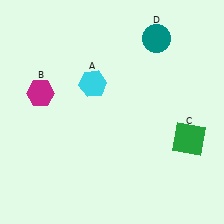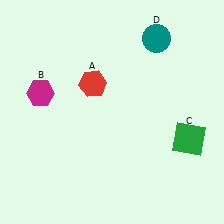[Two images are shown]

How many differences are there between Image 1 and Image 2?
There is 1 difference between the two images.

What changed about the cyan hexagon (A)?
In Image 1, A is cyan. In Image 2, it changed to red.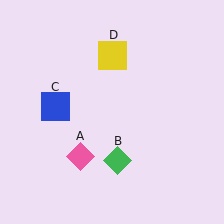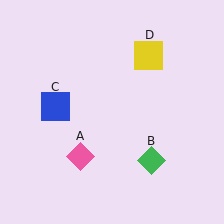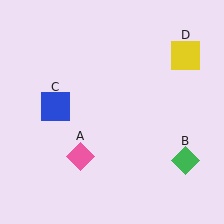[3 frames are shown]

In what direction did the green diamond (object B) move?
The green diamond (object B) moved right.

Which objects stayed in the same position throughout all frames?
Pink diamond (object A) and blue square (object C) remained stationary.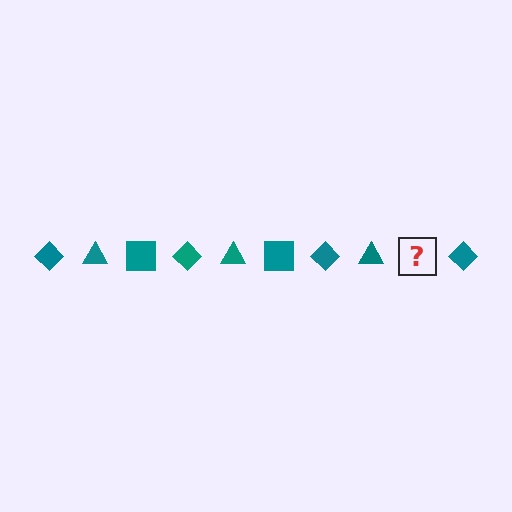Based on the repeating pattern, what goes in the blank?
The blank should be a teal square.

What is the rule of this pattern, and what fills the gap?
The rule is that the pattern cycles through diamond, triangle, square shapes in teal. The gap should be filled with a teal square.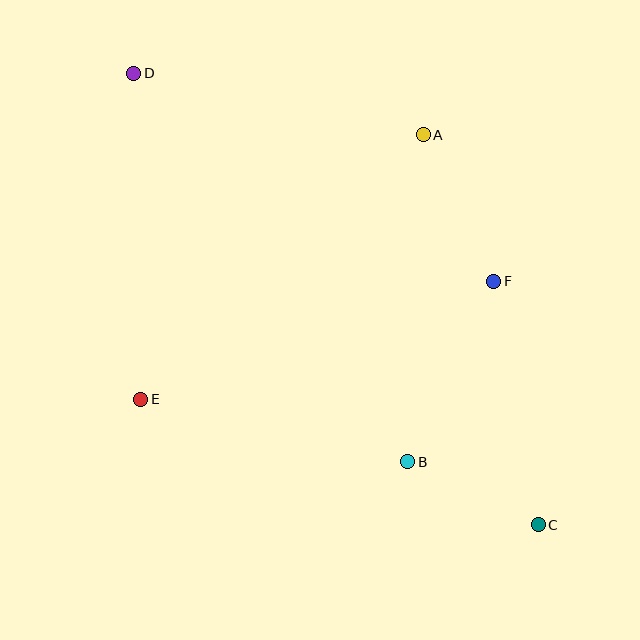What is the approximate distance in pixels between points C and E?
The distance between C and E is approximately 417 pixels.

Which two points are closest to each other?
Points B and C are closest to each other.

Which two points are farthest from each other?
Points C and D are farthest from each other.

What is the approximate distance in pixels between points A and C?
The distance between A and C is approximately 406 pixels.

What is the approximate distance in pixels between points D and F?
The distance between D and F is approximately 416 pixels.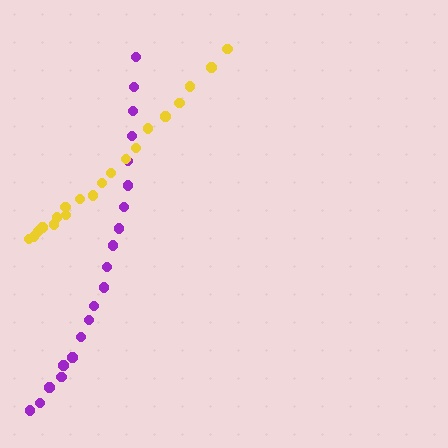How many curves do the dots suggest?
There are 2 distinct paths.